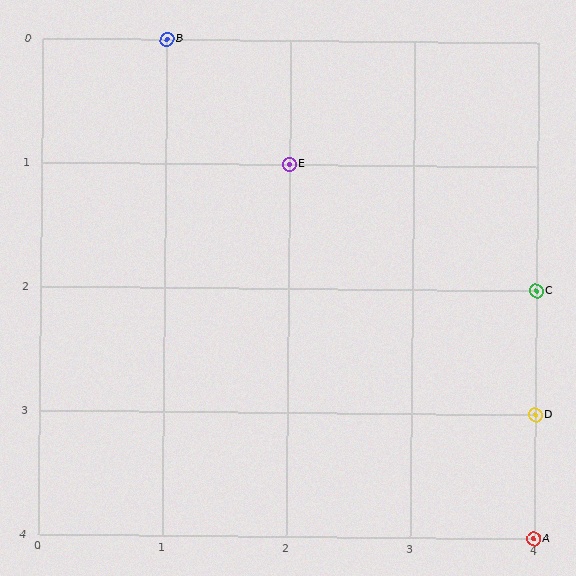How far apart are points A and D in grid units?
Points A and D are 1 row apart.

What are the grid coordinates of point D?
Point D is at grid coordinates (4, 3).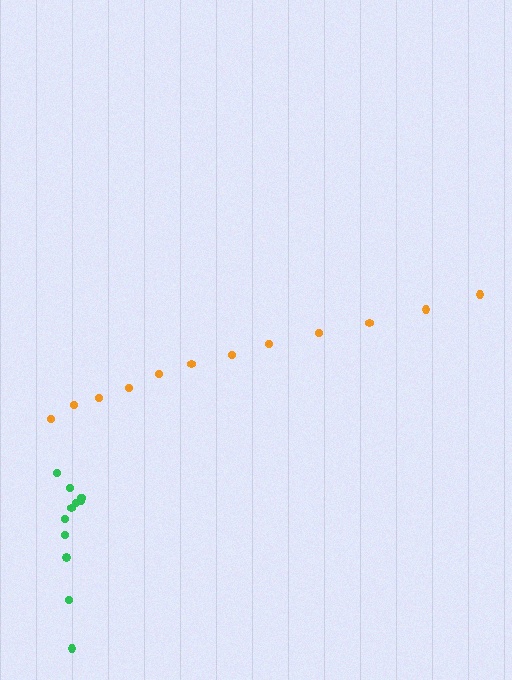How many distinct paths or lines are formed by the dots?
There are 2 distinct paths.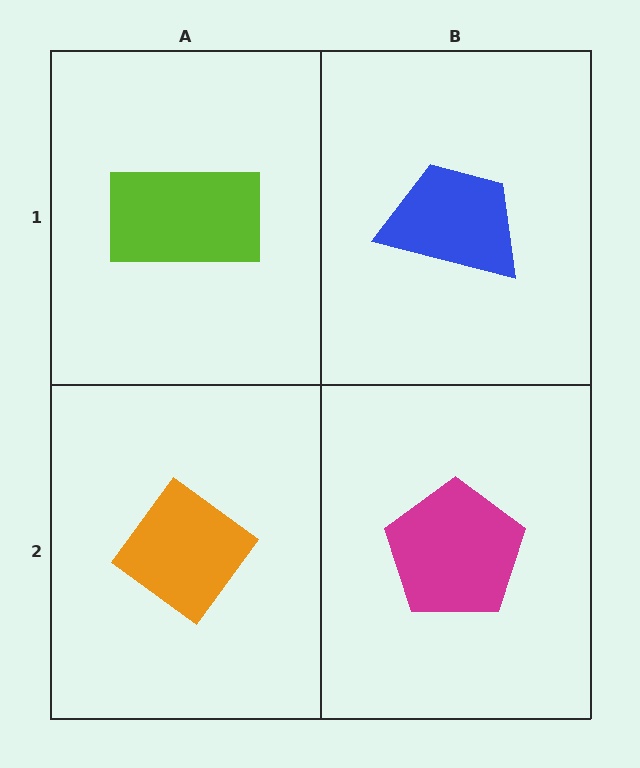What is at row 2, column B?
A magenta pentagon.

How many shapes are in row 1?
2 shapes.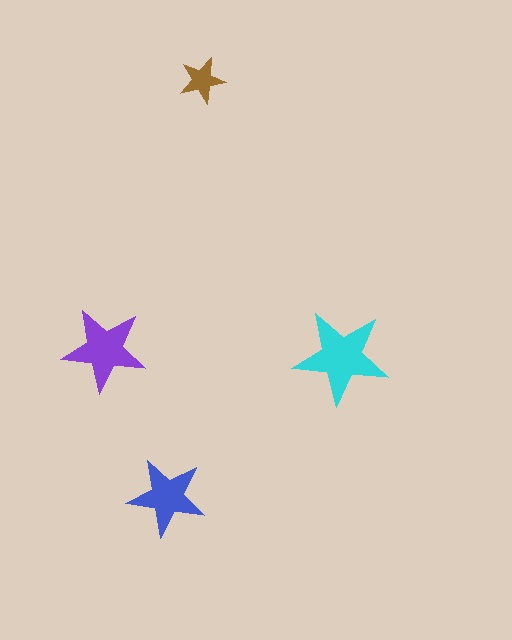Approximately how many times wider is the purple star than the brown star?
About 2 times wider.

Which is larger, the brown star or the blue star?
The blue one.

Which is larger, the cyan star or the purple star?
The cyan one.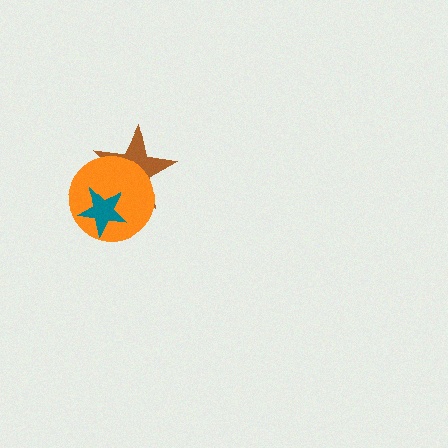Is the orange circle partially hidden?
Yes, it is partially covered by another shape.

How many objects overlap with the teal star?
2 objects overlap with the teal star.